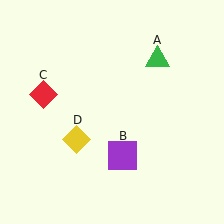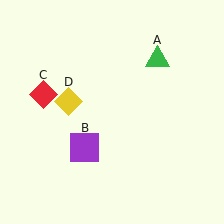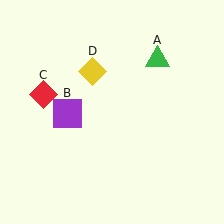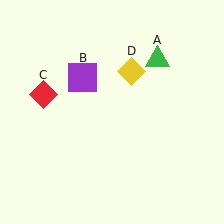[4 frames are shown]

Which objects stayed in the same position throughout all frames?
Green triangle (object A) and red diamond (object C) remained stationary.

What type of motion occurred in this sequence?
The purple square (object B), yellow diamond (object D) rotated clockwise around the center of the scene.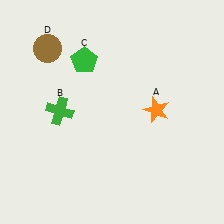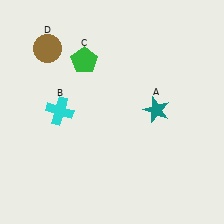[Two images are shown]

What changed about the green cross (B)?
In Image 1, B is green. In Image 2, it changed to cyan.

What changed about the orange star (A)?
In Image 1, A is orange. In Image 2, it changed to teal.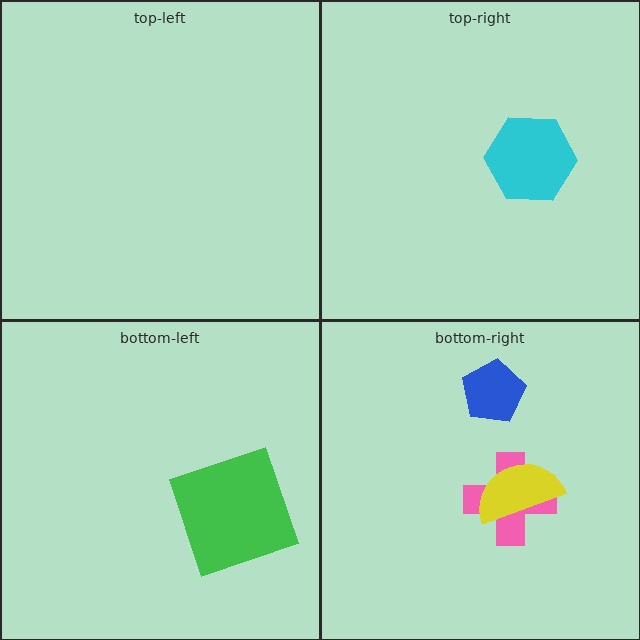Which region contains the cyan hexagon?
The top-right region.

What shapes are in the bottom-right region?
The pink cross, the blue pentagon, the yellow semicircle.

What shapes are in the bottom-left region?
The green square.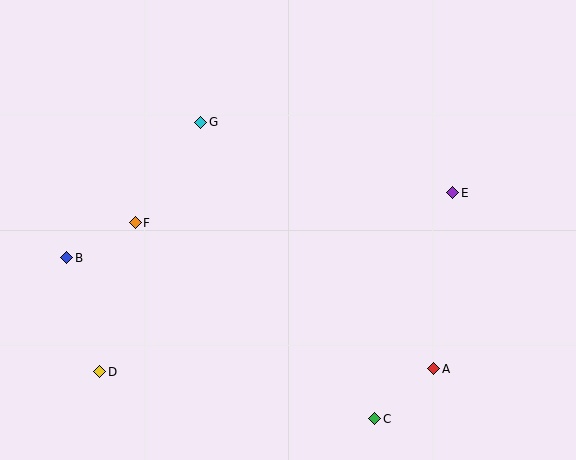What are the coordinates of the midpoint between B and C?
The midpoint between B and C is at (221, 338).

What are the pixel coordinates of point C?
Point C is at (375, 419).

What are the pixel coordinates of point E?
Point E is at (453, 193).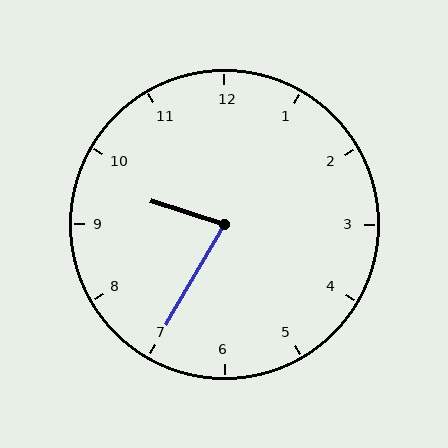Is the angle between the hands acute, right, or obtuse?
It is acute.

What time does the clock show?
9:35.